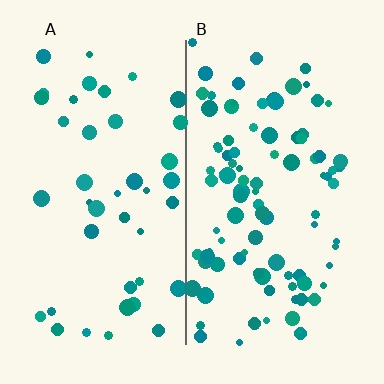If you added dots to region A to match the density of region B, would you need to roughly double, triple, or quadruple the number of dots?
Approximately double.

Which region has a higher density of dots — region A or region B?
B (the right).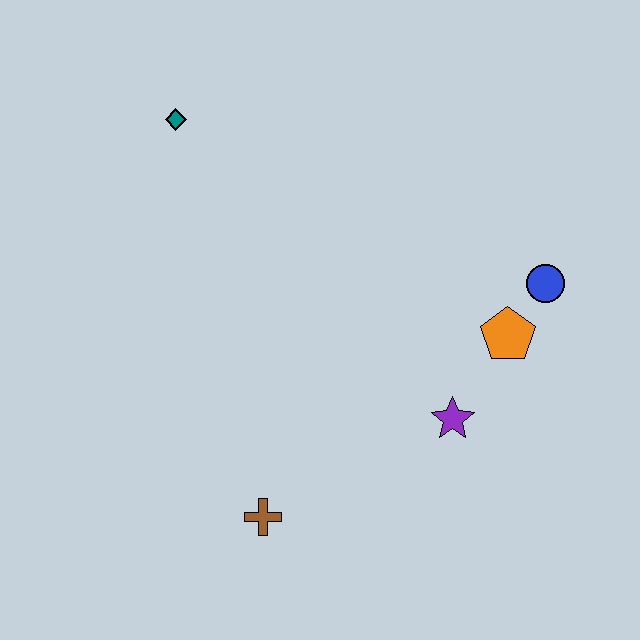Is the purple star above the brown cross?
Yes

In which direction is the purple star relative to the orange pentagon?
The purple star is below the orange pentagon.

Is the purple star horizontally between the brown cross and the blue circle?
Yes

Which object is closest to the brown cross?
The purple star is closest to the brown cross.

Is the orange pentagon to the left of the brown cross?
No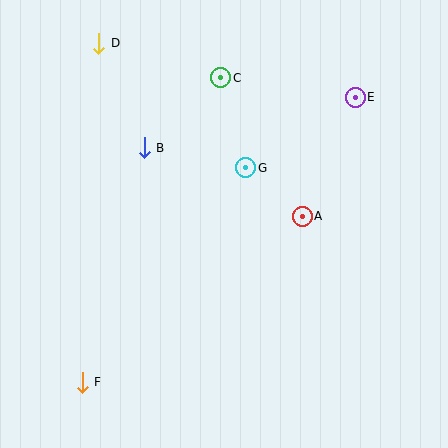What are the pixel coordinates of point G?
Point G is at (246, 168).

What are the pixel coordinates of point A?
Point A is at (302, 216).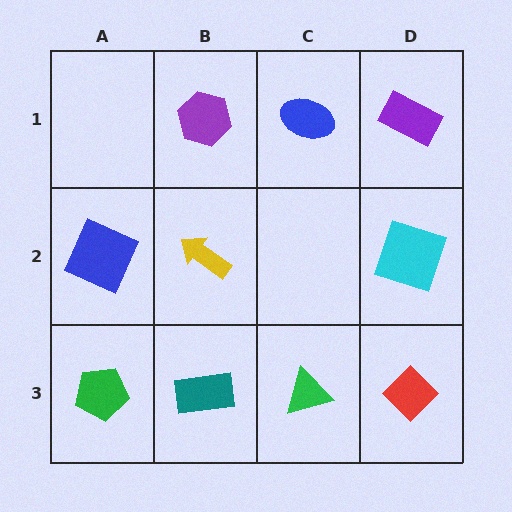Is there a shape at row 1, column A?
No, that cell is empty.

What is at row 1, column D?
A purple rectangle.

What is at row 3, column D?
A red diamond.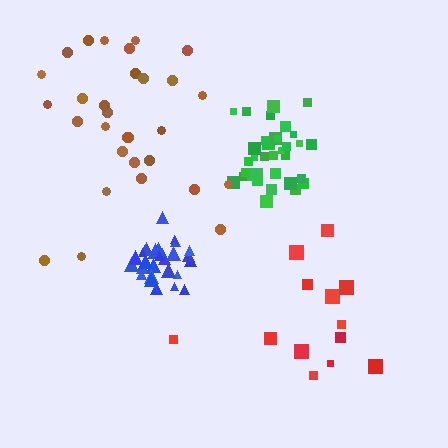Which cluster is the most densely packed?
Blue.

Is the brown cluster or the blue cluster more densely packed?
Blue.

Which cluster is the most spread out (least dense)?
Red.